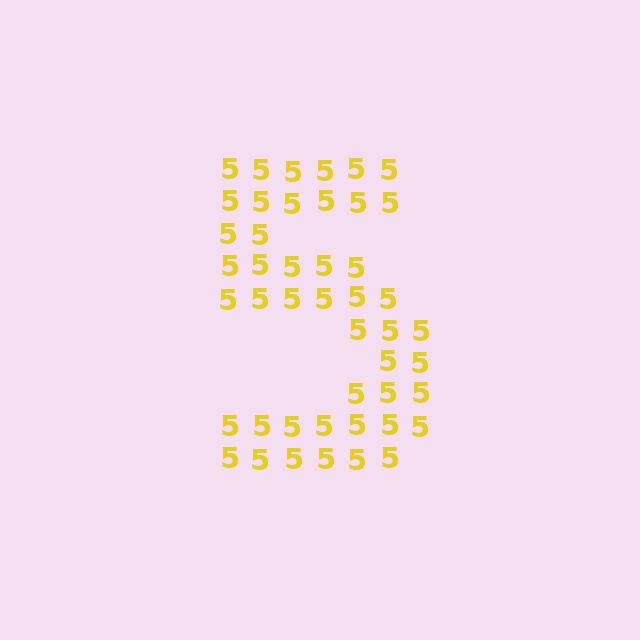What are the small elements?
The small elements are digit 5's.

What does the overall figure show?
The overall figure shows the digit 5.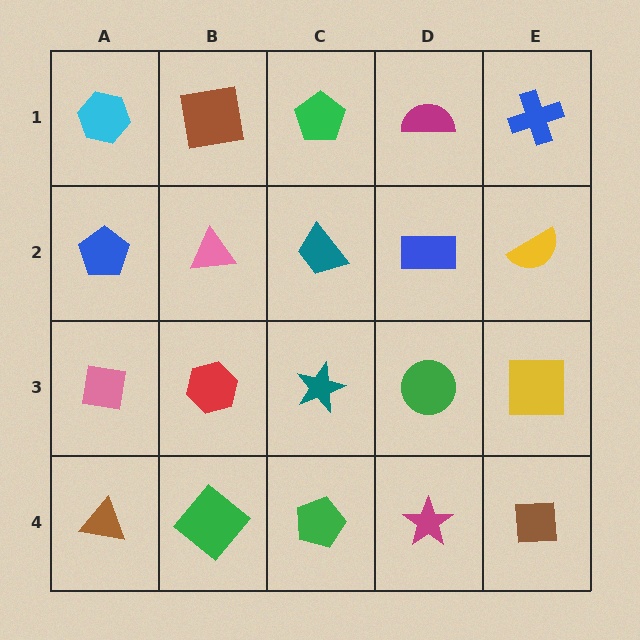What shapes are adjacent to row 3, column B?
A pink triangle (row 2, column B), a green diamond (row 4, column B), a pink square (row 3, column A), a teal star (row 3, column C).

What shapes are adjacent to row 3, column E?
A yellow semicircle (row 2, column E), a brown square (row 4, column E), a green circle (row 3, column D).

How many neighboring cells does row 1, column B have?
3.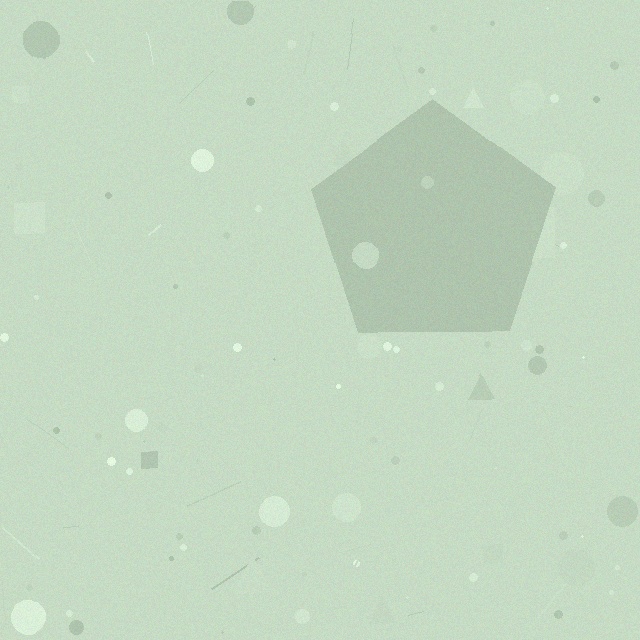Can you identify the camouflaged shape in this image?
The camouflaged shape is a pentagon.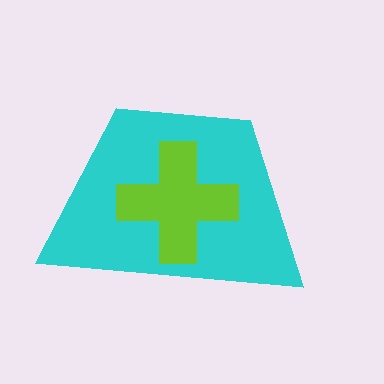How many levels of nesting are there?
2.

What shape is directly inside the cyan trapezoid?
The lime cross.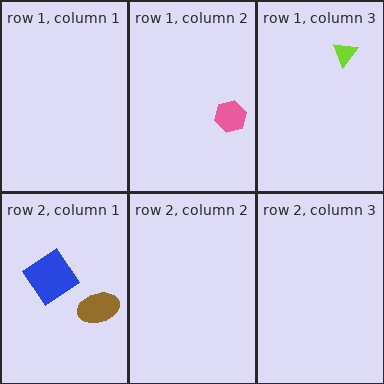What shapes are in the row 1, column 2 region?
The pink hexagon.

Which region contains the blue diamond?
The row 2, column 1 region.